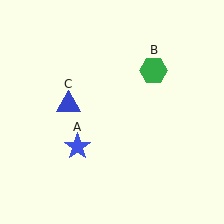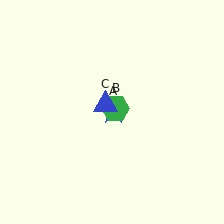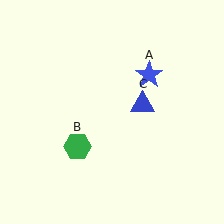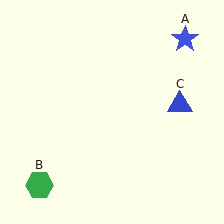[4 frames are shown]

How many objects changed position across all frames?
3 objects changed position: blue star (object A), green hexagon (object B), blue triangle (object C).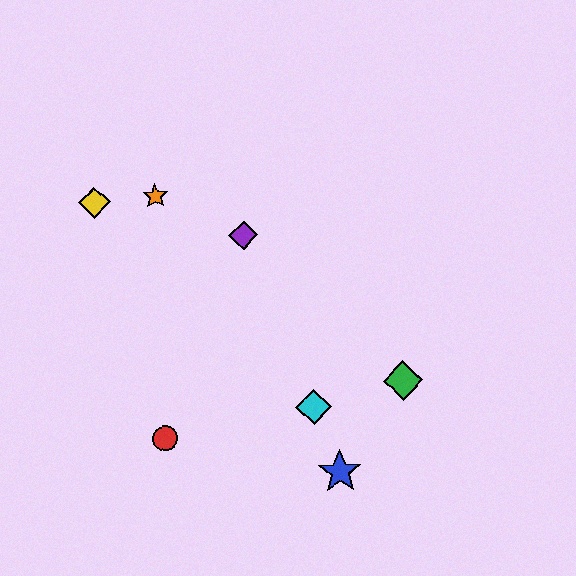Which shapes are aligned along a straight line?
The blue star, the purple diamond, the cyan diamond are aligned along a straight line.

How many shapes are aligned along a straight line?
3 shapes (the blue star, the purple diamond, the cyan diamond) are aligned along a straight line.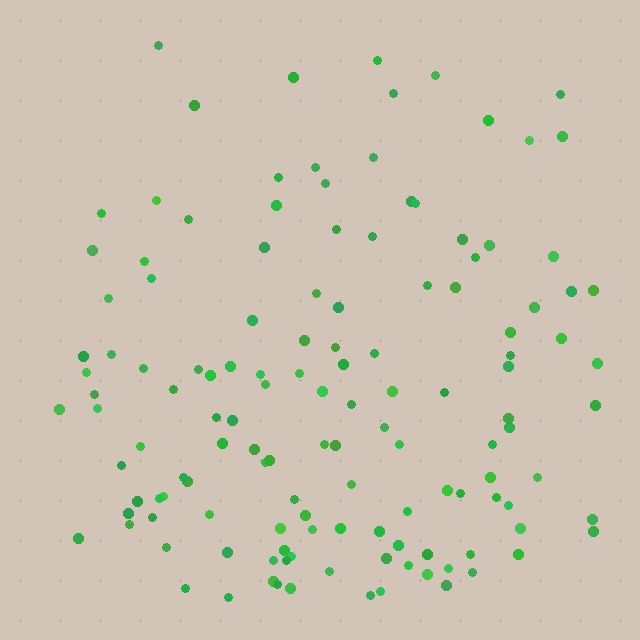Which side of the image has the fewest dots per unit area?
The top.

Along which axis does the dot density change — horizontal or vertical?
Vertical.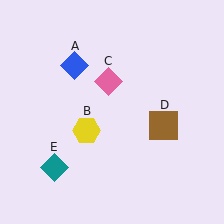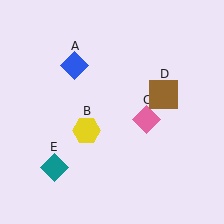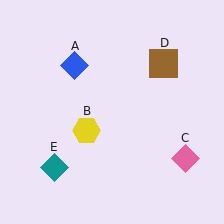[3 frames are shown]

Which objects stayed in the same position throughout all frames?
Blue diamond (object A) and yellow hexagon (object B) and teal diamond (object E) remained stationary.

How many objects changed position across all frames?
2 objects changed position: pink diamond (object C), brown square (object D).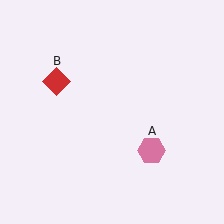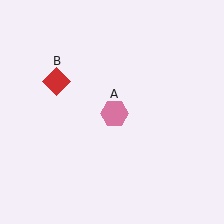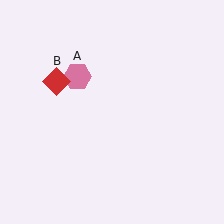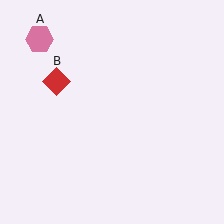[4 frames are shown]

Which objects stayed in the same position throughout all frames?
Red diamond (object B) remained stationary.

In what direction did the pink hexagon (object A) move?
The pink hexagon (object A) moved up and to the left.